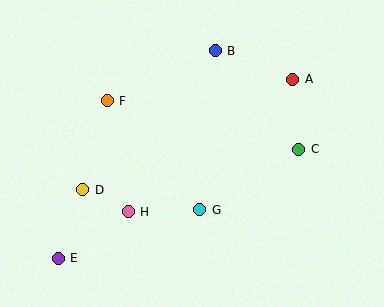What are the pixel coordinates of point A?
Point A is at (293, 79).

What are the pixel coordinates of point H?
Point H is at (128, 212).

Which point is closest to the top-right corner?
Point A is closest to the top-right corner.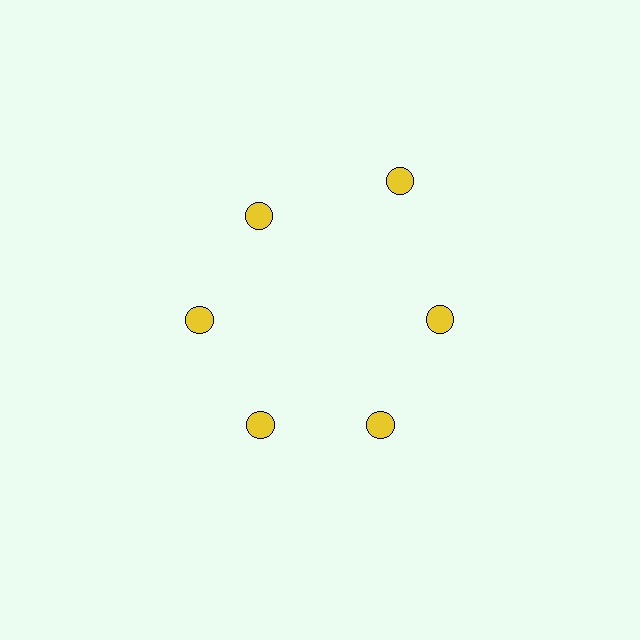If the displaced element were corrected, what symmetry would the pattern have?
It would have 6-fold rotational symmetry — the pattern would map onto itself every 60 degrees.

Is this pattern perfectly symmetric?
No. The 6 yellow circles are arranged in a ring, but one element near the 1 o'clock position is pushed outward from the center, breaking the 6-fold rotational symmetry.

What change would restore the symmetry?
The symmetry would be restored by moving it inward, back onto the ring so that all 6 circles sit at equal angles and equal distance from the center.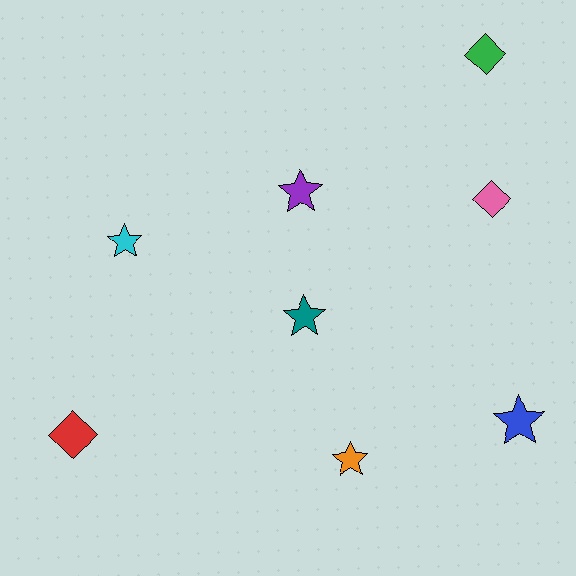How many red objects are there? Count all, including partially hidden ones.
There is 1 red object.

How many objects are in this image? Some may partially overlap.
There are 8 objects.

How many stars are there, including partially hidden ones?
There are 5 stars.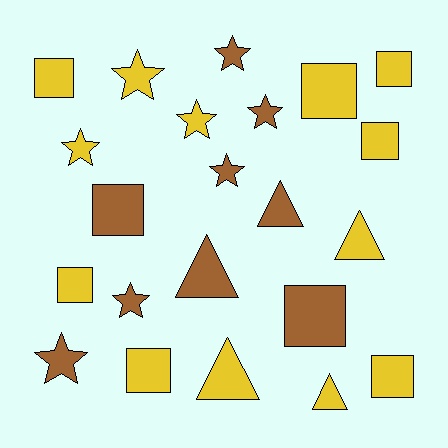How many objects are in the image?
There are 22 objects.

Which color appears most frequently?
Yellow, with 13 objects.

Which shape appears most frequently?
Square, with 9 objects.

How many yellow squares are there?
There are 7 yellow squares.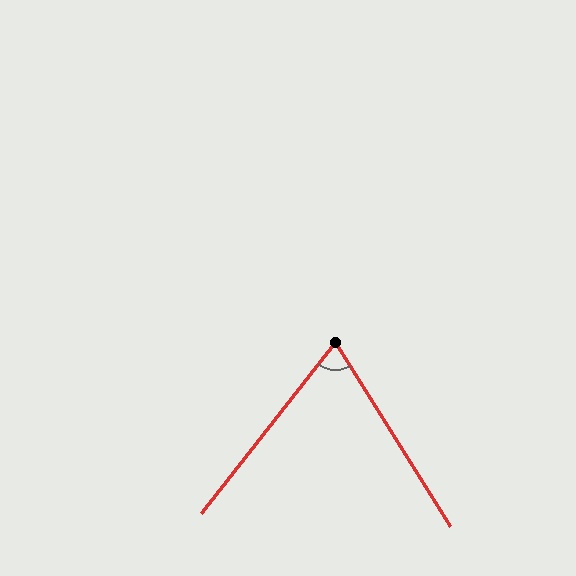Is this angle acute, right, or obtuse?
It is acute.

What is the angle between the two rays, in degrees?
Approximately 70 degrees.